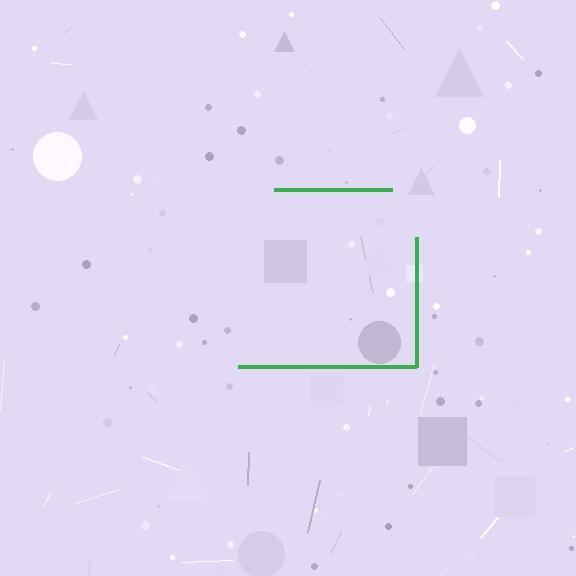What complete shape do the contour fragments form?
The contour fragments form a square.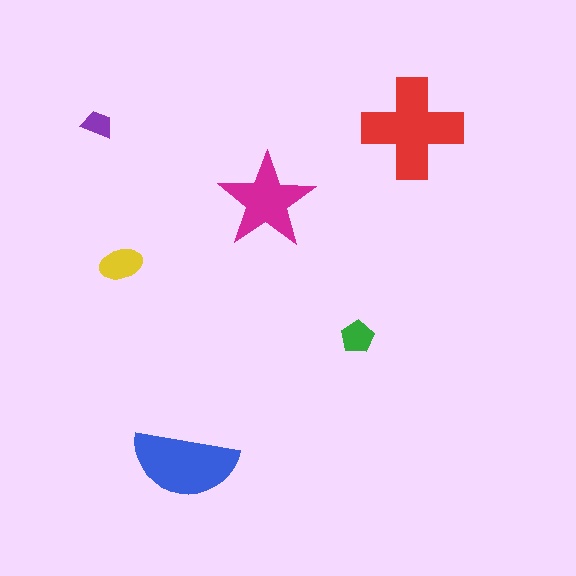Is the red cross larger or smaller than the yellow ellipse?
Larger.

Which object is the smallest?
The purple trapezoid.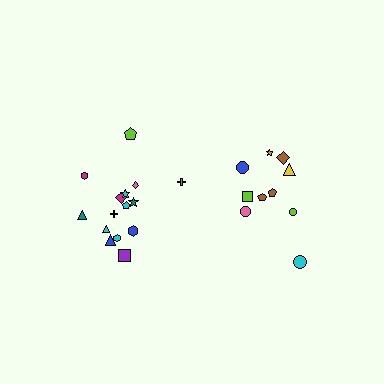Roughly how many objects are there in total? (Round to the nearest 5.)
Roughly 25 objects in total.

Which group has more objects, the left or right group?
The left group.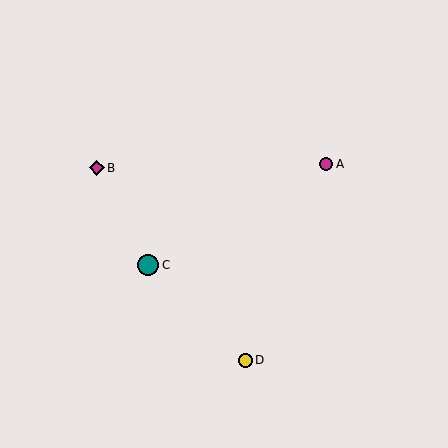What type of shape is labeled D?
Shape D is a yellow circle.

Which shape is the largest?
The teal circle (labeled C) is the largest.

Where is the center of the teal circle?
The center of the teal circle is at (148, 265).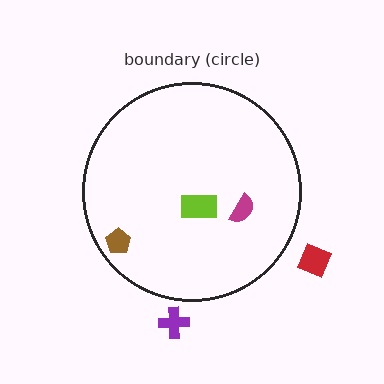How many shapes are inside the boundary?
3 inside, 2 outside.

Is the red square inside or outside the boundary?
Outside.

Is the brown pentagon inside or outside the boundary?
Inside.